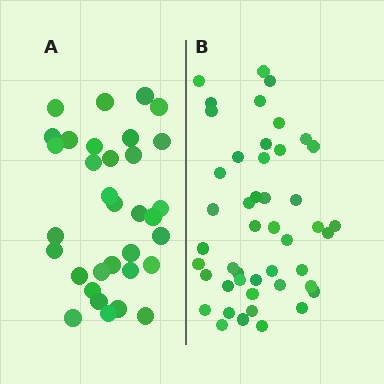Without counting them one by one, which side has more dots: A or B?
Region B (the right region) has more dots.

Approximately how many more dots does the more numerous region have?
Region B has approximately 15 more dots than region A.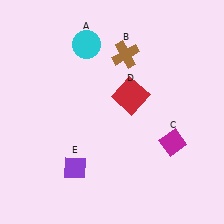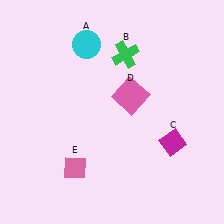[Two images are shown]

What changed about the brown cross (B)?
In Image 1, B is brown. In Image 2, it changed to green.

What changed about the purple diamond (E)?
In Image 1, E is purple. In Image 2, it changed to pink.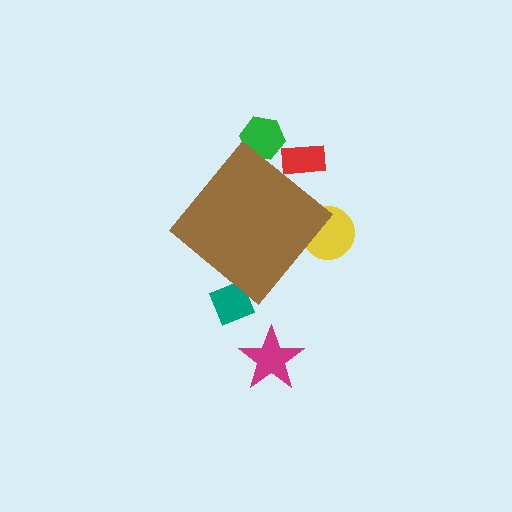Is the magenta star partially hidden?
No, the magenta star is fully visible.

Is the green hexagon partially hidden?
Yes, the green hexagon is partially hidden behind the brown diamond.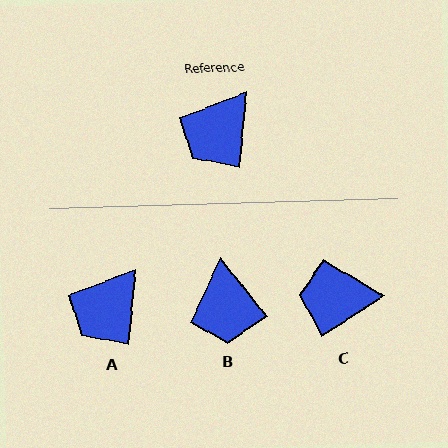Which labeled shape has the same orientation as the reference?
A.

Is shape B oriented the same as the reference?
No, it is off by about 44 degrees.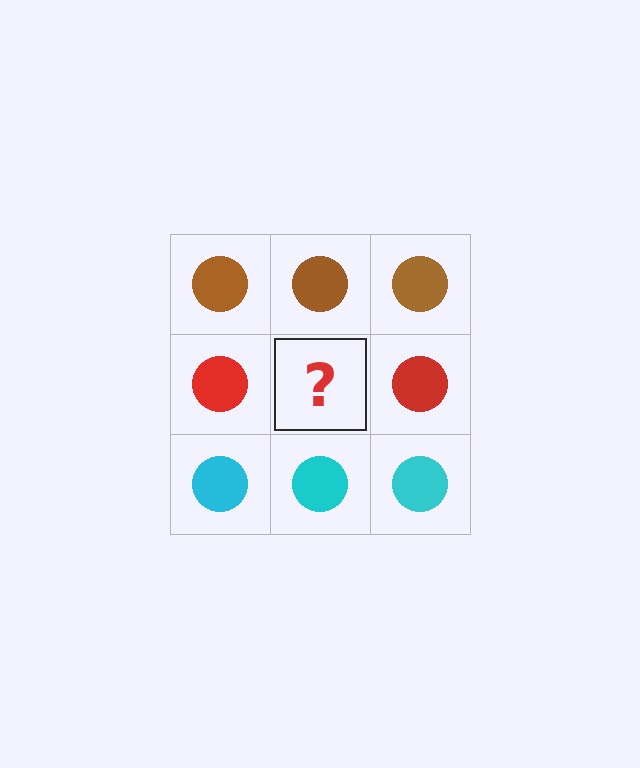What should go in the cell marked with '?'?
The missing cell should contain a red circle.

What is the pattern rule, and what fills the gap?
The rule is that each row has a consistent color. The gap should be filled with a red circle.